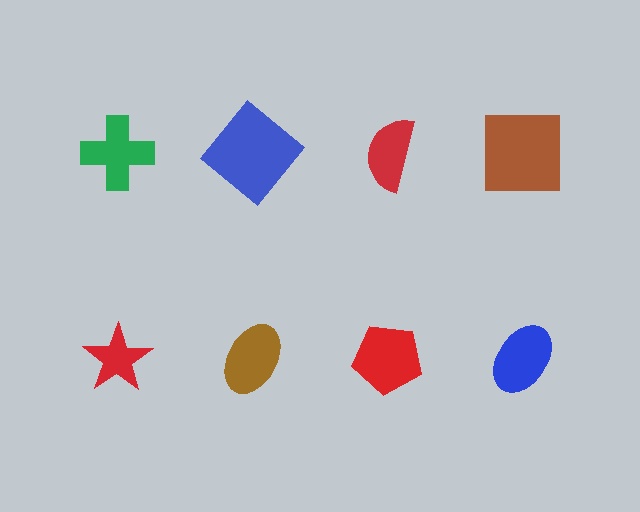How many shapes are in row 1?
4 shapes.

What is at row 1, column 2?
A blue diamond.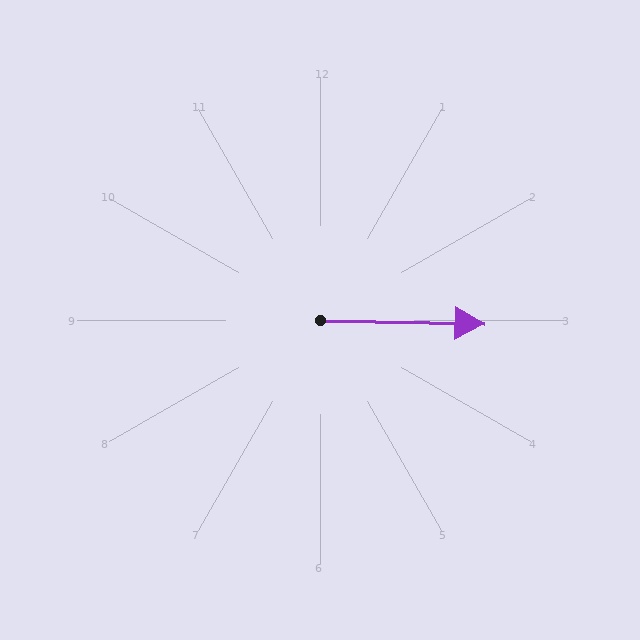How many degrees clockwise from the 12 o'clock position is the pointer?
Approximately 91 degrees.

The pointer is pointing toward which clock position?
Roughly 3 o'clock.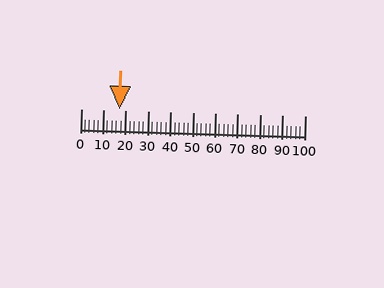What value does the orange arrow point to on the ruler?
The orange arrow points to approximately 17.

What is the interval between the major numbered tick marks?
The major tick marks are spaced 10 units apart.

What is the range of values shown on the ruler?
The ruler shows values from 0 to 100.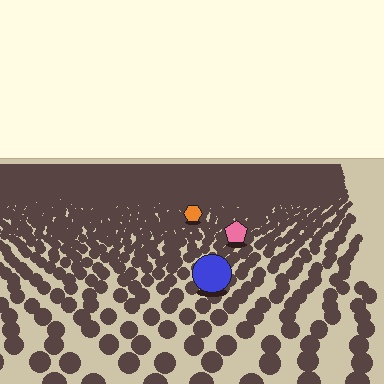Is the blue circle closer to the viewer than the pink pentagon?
Yes. The blue circle is closer — you can tell from the texture gradient: the ground texture is coarser near it.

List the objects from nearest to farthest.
From nearest to farthest: the blue circle, the pink pentagon, the orange hexagon.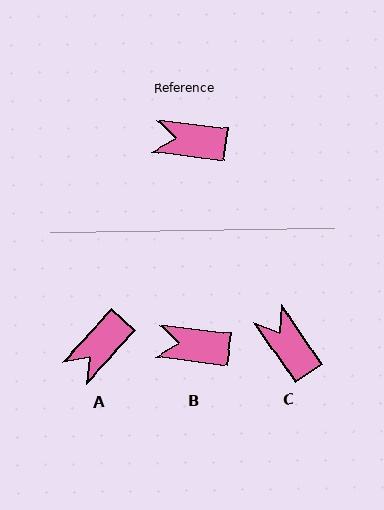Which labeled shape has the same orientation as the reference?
B.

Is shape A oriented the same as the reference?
No, it is off by about 54 degrees.